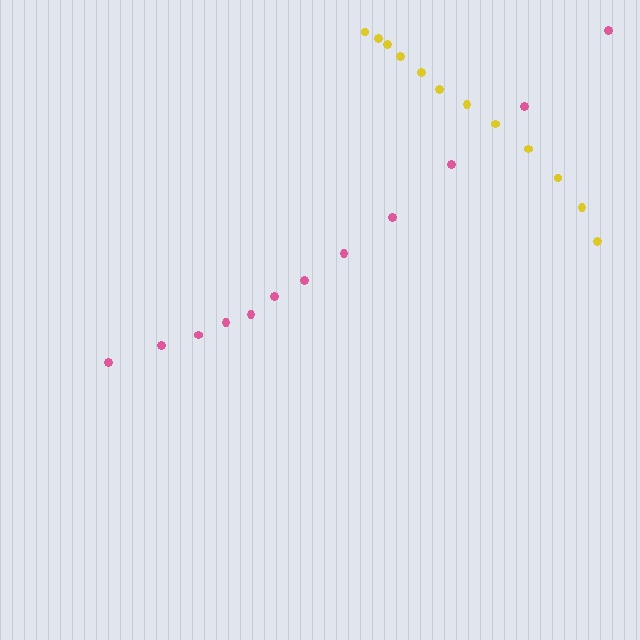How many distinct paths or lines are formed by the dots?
There are 2 distinct paths.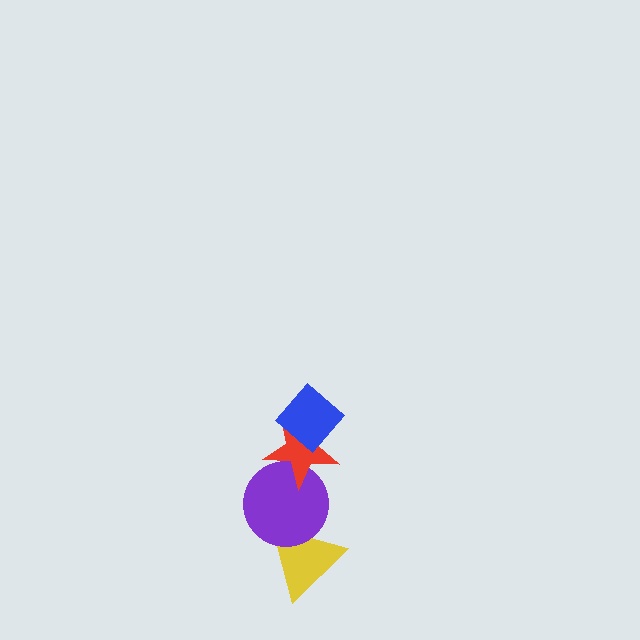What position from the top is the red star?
The red star is 2nd from the top.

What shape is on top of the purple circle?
The red star is on top of the purple circle.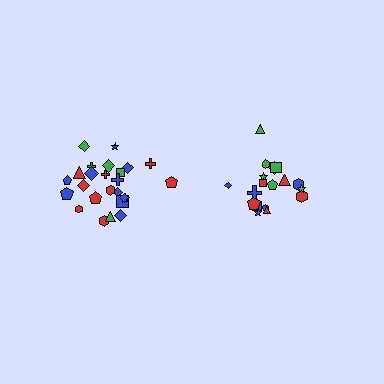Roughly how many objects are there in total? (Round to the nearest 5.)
Roughly 45 objects in total.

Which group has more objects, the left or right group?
The left group.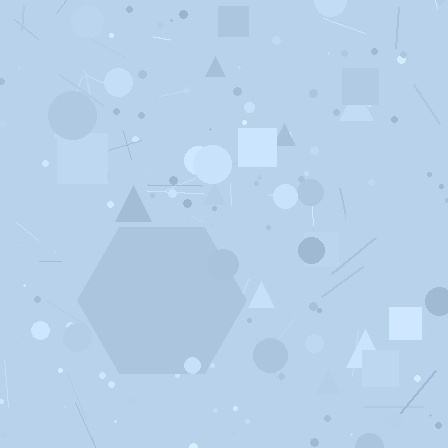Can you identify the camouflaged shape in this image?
The camouflaged shape is a hexagon.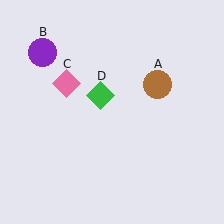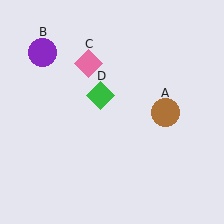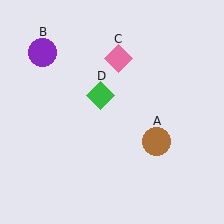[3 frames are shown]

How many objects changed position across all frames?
2 objects changed position: brown circle (object A), pink diamond (object C).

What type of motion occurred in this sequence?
The brown circle (object A), pink diamond (object C) rotated clockwise around the center of the scene.